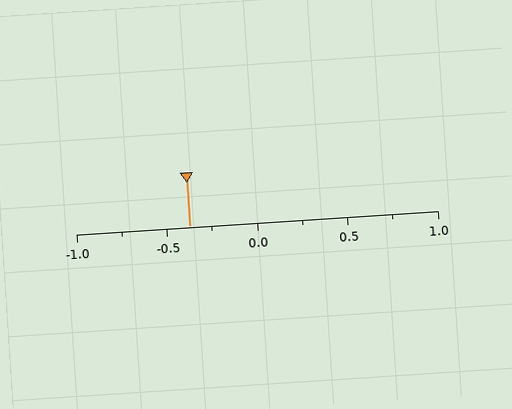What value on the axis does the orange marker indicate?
The marker indicates approximately -0.38.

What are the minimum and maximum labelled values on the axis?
The axis runs from -1.0 to 1.0.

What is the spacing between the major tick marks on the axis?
The major ticks are spaced 0.5 apart.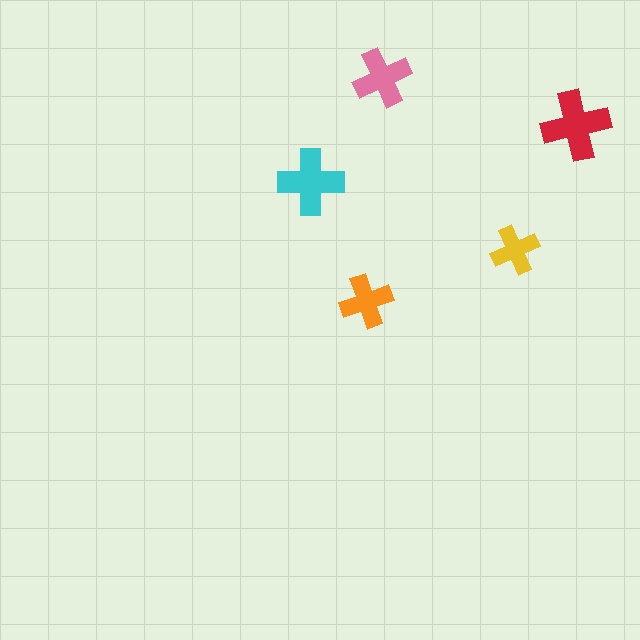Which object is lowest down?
The orange cross is bottommost.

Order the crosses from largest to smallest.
the red one, the cyan one, the pink one, the orange one, the yellow one.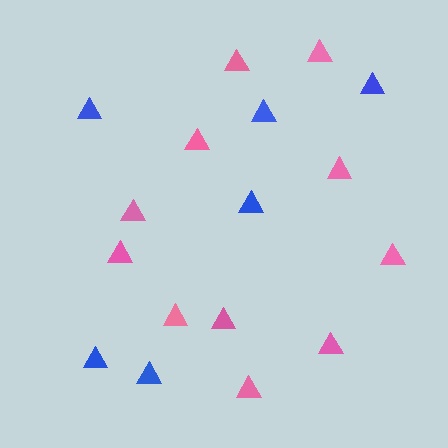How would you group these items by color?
There are 2 groups: one group of pink triangles (11) and one group of blue triangles (6).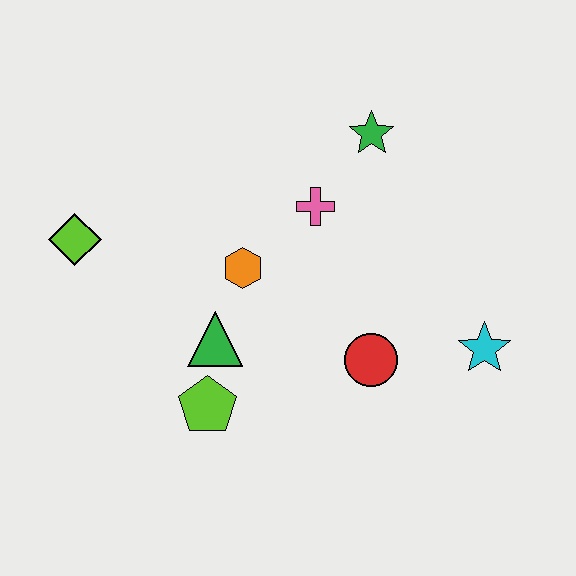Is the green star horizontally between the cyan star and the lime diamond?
Yes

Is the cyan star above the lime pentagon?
Yes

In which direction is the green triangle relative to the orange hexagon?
The green triangle is below the orange hexagon.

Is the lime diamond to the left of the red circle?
Yes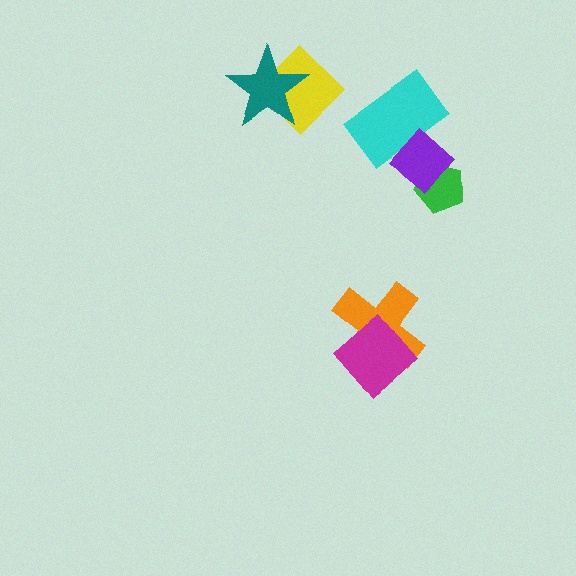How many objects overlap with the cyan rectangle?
1 object overlaps with the cyan rectangle.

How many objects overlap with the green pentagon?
1 object overlaps with the green pentagon.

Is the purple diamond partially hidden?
No, no other shape covers it.